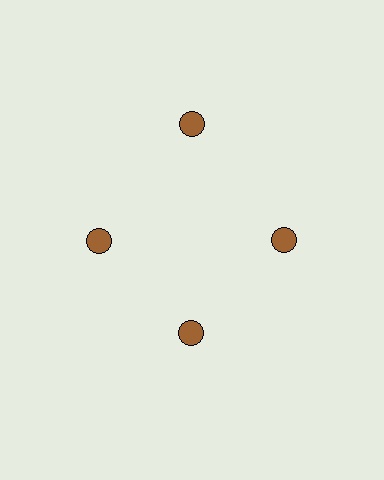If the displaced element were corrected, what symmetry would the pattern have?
It would have 4-fold rotational symmetry — the pattern would map onto itself every 90 degrees.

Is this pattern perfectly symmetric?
No. The 4 brown circles are arranged in a ring, but one element near the 12 o'clock position is pushed outward from the center, breaking the 4-fold rotational symmetry.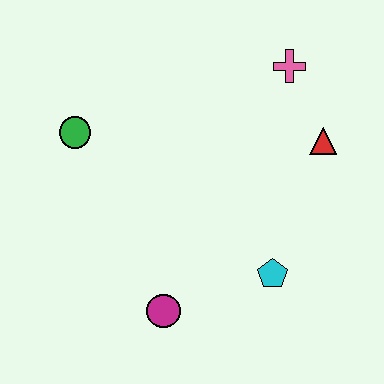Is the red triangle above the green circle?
No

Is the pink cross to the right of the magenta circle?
Yes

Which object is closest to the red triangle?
The pink cross is closest to the red triangle.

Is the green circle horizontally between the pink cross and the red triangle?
No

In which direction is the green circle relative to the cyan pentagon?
The green circle is to the left of the cyan pentagon.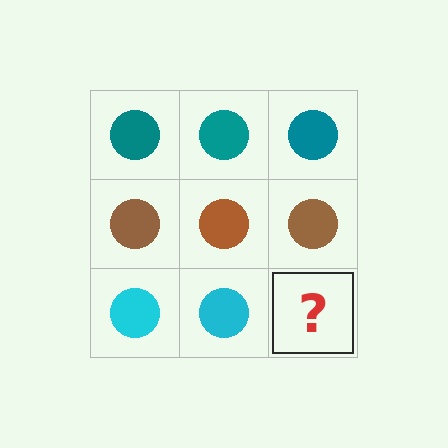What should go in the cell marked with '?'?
The missing cell should contain a cyan circle.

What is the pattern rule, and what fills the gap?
The rule is that each row has a consistent color. The gap should be filled with a cyan circle.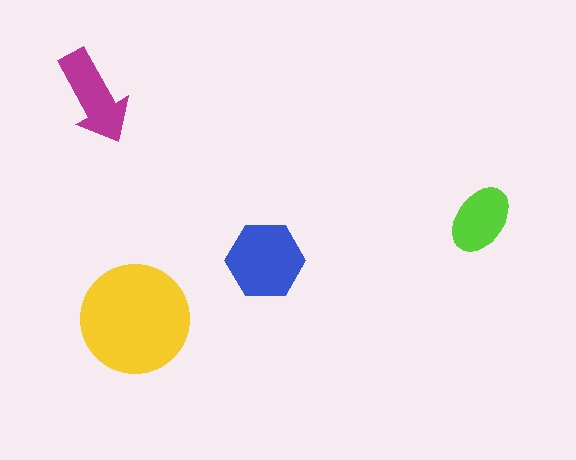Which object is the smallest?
The lime ellipse.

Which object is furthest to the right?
The lime ellipse is rightmost.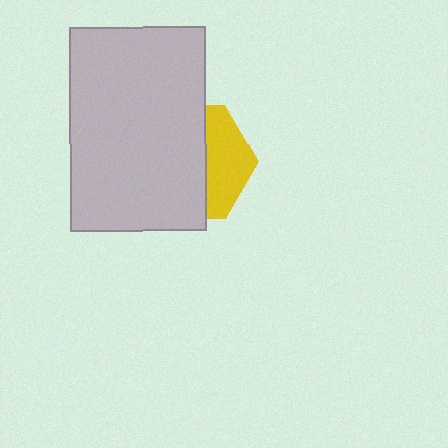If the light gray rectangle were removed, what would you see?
You would see the complete yellow hexagon.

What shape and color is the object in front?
The object in front is a light gray rectangle.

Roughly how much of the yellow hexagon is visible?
A small part of it is visible (roughly 35%).